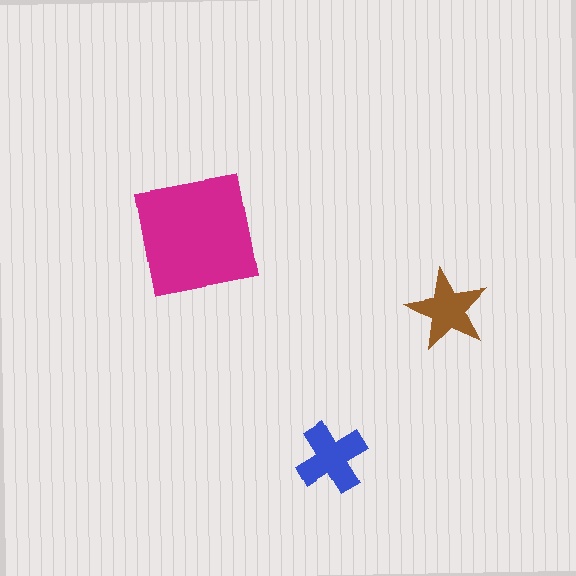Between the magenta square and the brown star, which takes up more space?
The magenta square.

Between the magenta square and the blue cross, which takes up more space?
The magenta square.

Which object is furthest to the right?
The brown star is rightmost.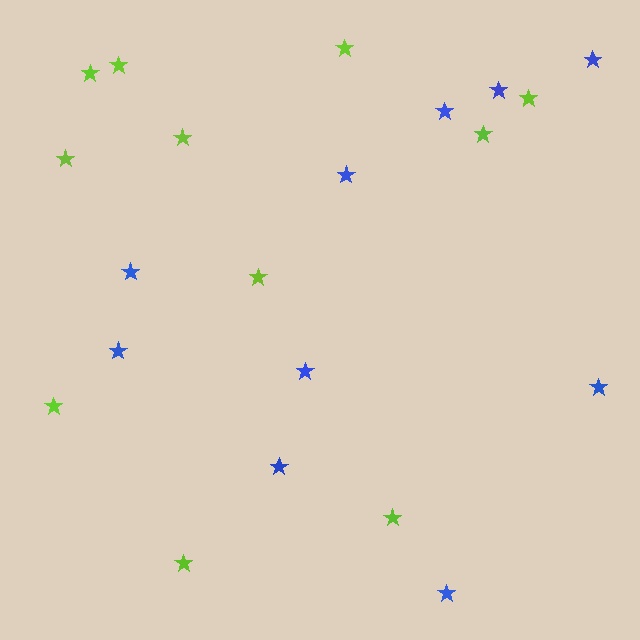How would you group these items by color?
There are 2 groups: one group of lime stars (11) and one group of blue stars (10).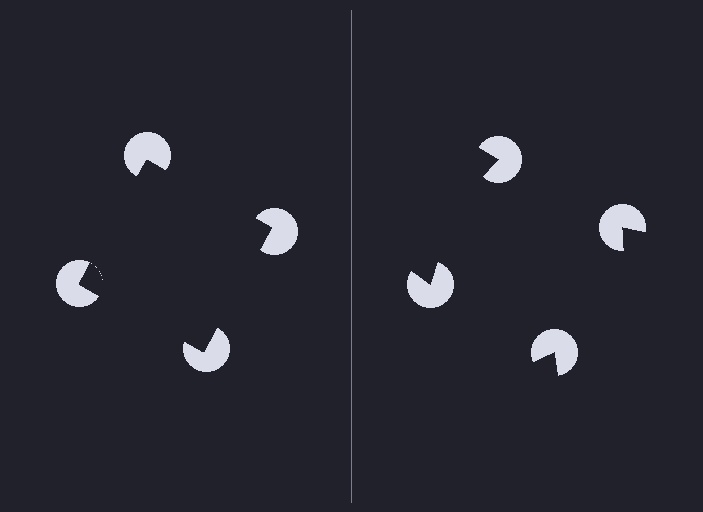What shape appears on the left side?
An illusory square.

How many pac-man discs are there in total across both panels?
8 — 4 on each side.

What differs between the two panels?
The pac-man discs are positioned identically on both sides; only the wedge orientations differ. On the left they align to a square; on the right they are misaligned.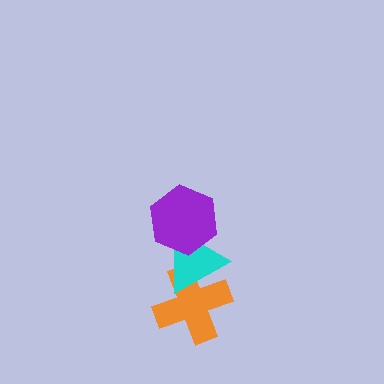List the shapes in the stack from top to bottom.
From top to bottom: the purple hexagon, the cyan triangle, the orange cross.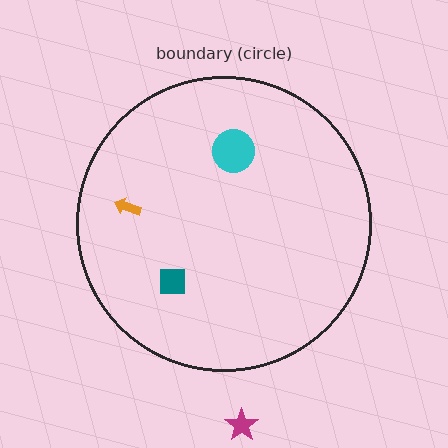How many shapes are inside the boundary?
3 inside, 1 outside.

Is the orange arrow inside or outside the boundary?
Inside.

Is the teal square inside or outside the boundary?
Inside.